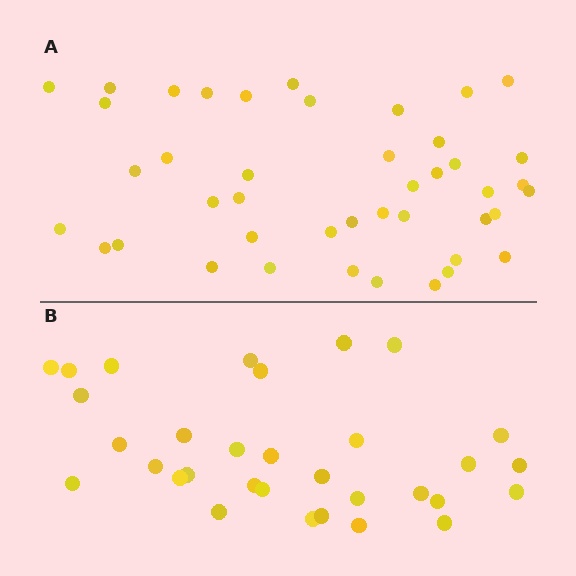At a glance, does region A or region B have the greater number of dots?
Region A (the top region) has more dots.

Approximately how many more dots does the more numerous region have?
Region A has roughly 12 or so more dots than region B.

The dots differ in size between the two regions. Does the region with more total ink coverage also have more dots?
No. Region B has more total ink coverage because its dots are larger, but region A actually contains more individual dots. Total area can be misleading — the number of items is what matters here.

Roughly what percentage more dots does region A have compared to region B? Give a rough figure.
About 35% more.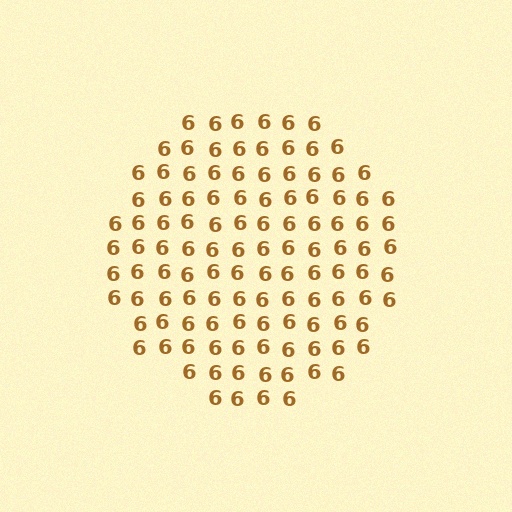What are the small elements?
The small elements are digit 6's.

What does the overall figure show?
The overall figure shows a circle.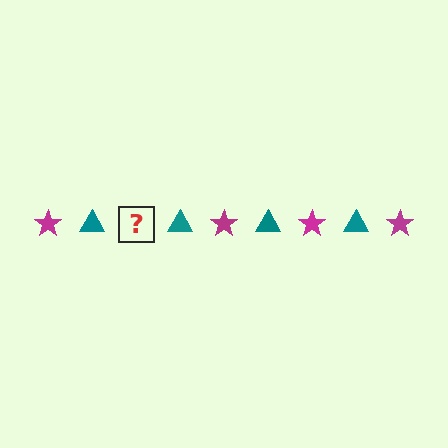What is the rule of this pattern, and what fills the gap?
The rule is that the pattern alternates between magenta star and teal triangle. The gap should be filled with a magenta star.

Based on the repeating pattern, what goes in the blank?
The blank should be a magenta star.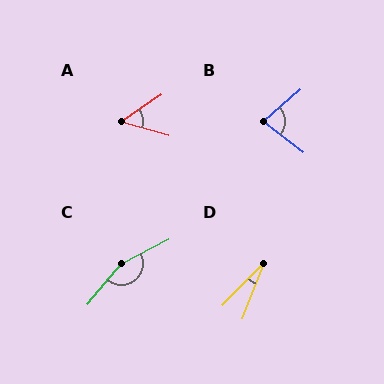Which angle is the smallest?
D, at approximately 23 degrees.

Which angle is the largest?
C, at approximately 157 degrees.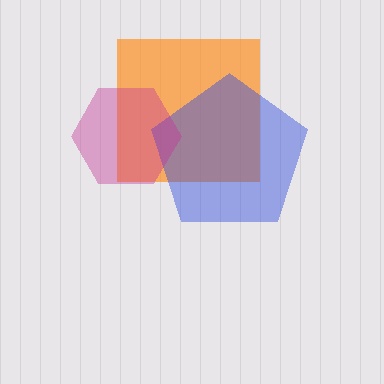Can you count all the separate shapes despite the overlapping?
Yes, there are 3 separate shapes.